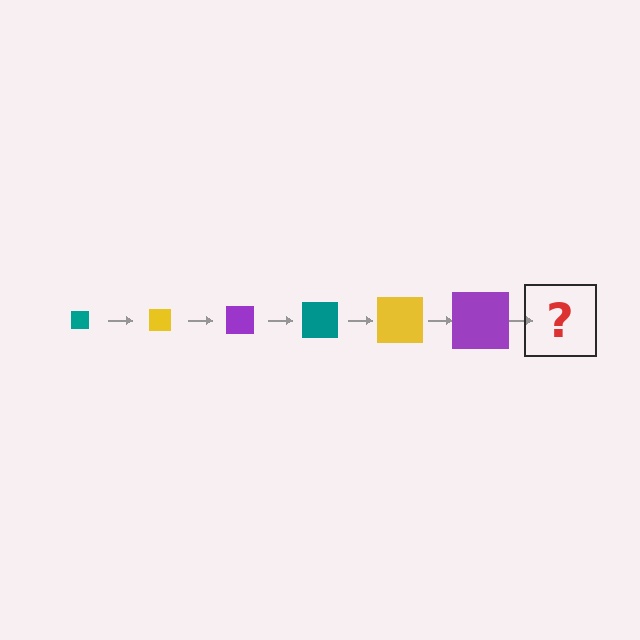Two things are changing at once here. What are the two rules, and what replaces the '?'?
The two rules are that the square grows larger each step and the color cycles through teal, yellow, and purple. The '?' should be a teal square, larger than the previous one.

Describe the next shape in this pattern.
It should be a teal square, larger than the previous one.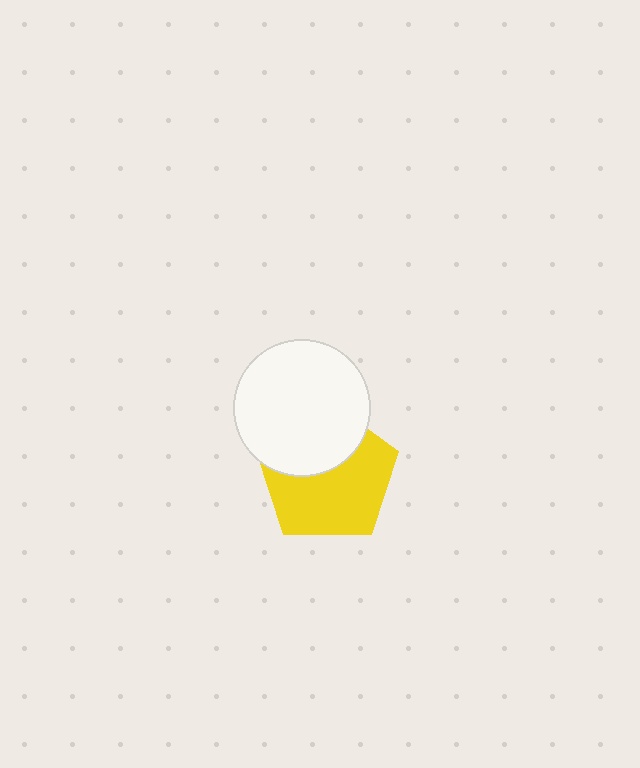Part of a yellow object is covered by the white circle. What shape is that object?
It is a pentagon.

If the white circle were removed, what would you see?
You would see the complete yellow pentagon.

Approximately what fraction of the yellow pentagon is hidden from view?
Roughly 38% of the yellow pentagon is hidden behind the white circle.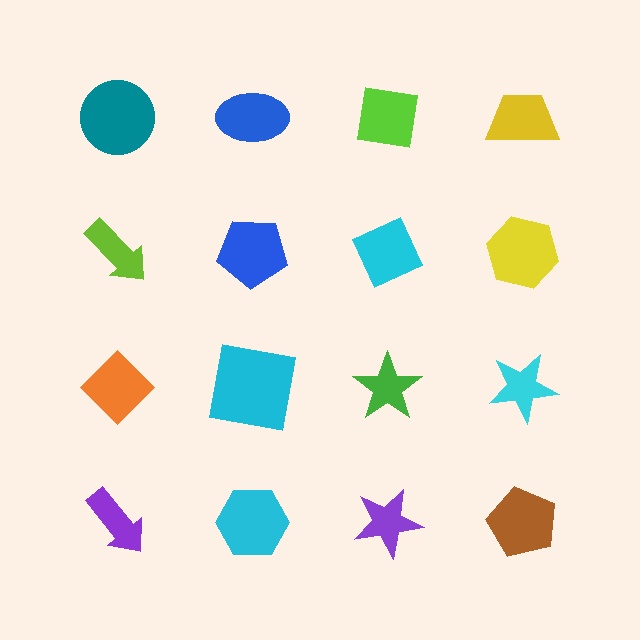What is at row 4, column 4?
A brown pentagon.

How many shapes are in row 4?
4 shapes.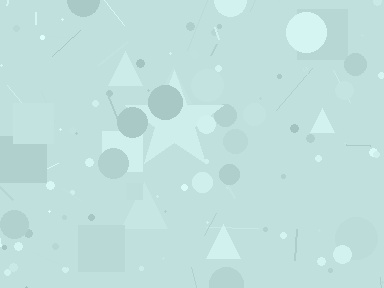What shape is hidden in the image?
A star is hidden in the image.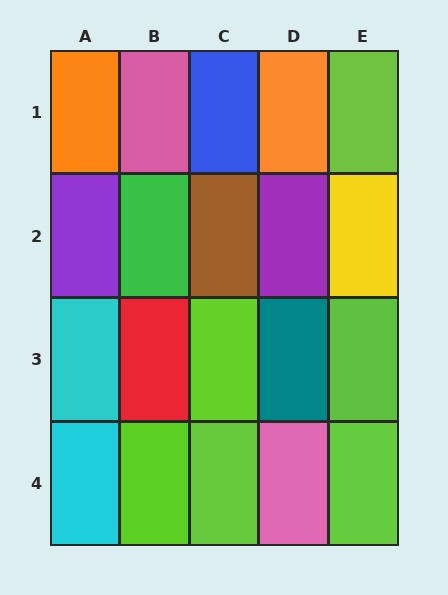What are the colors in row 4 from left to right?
Cyan, lime, lime, pink, lime.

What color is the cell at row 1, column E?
Lime.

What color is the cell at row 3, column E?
Lime.